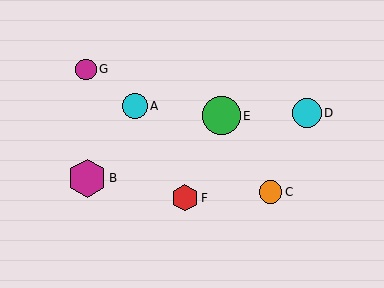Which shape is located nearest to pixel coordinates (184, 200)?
The red hexagon (labeled F) at (185, 198) is nearest to that location.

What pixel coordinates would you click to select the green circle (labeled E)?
Click at (221, 116) to select the green circle E.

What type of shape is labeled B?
Shape B is a magenta hexagon.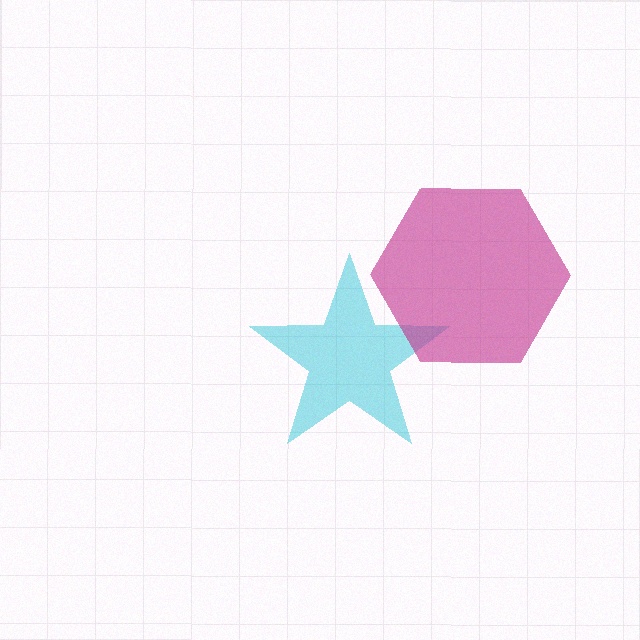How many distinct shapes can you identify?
There are 2 distinct shapes: a cyan star, a magenta hexagon.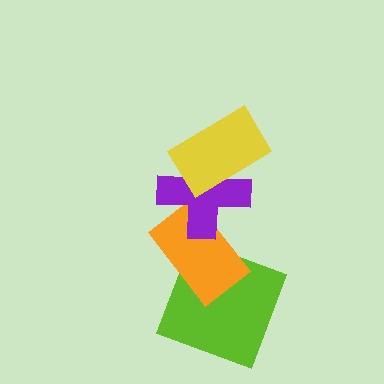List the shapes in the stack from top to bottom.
From top to bottom: the yellow rectangle, the purple cross, the orange rectangle, the lime square.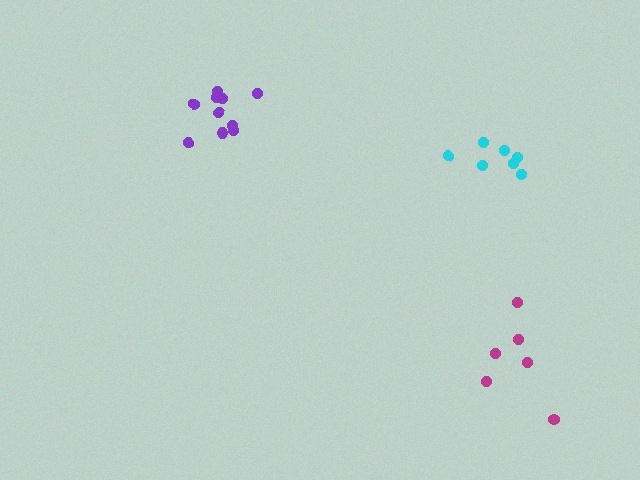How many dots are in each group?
Group 1: 10 dots, Group 2: 7 dots, Group 3: 6 dots (23 total).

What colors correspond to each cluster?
The clusters are colored: purple, cyan, magenta.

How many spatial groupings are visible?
There are 3 spatial groupings.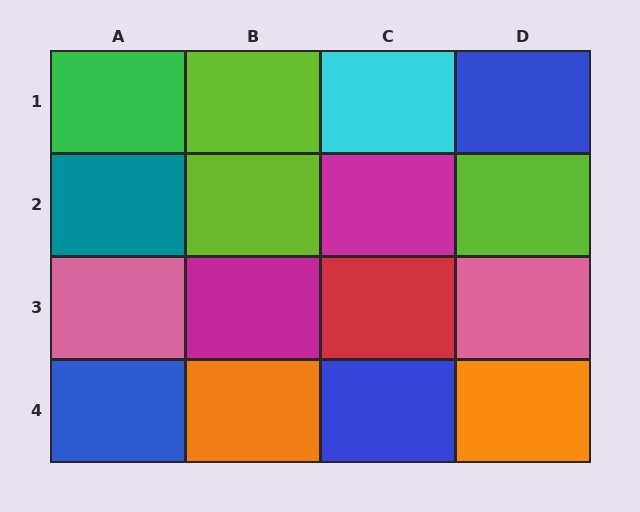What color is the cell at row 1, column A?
Green.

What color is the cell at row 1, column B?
Lime.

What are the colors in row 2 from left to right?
Teal, lime, magenta, lime.